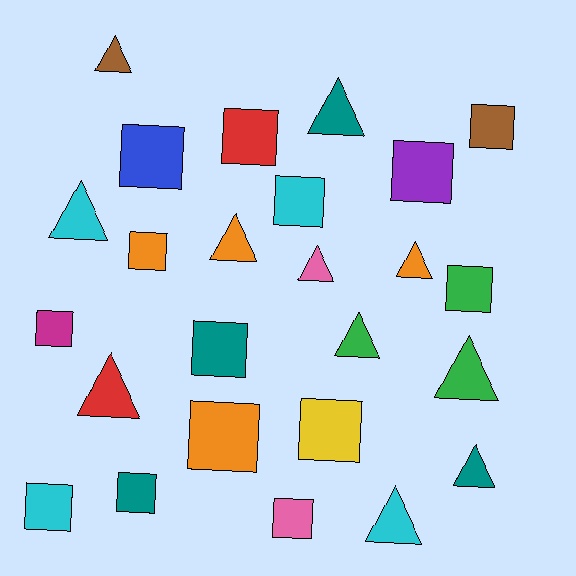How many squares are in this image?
There are 14 squares.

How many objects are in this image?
There are 25 objects.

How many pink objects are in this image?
There are 2 pink objects.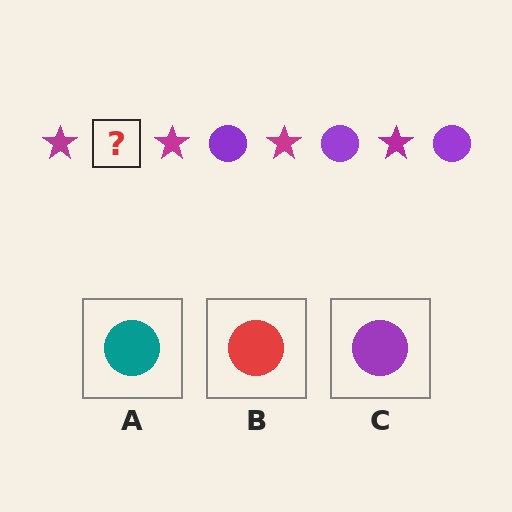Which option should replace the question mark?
Option C.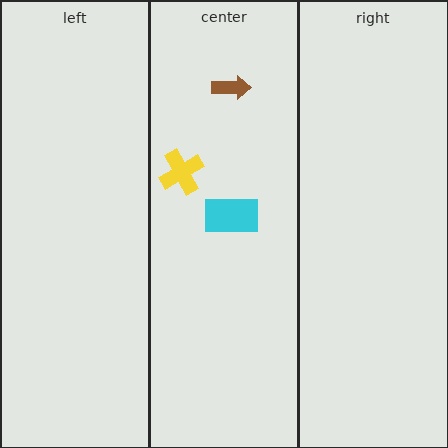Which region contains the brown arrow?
The center region.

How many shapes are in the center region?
3.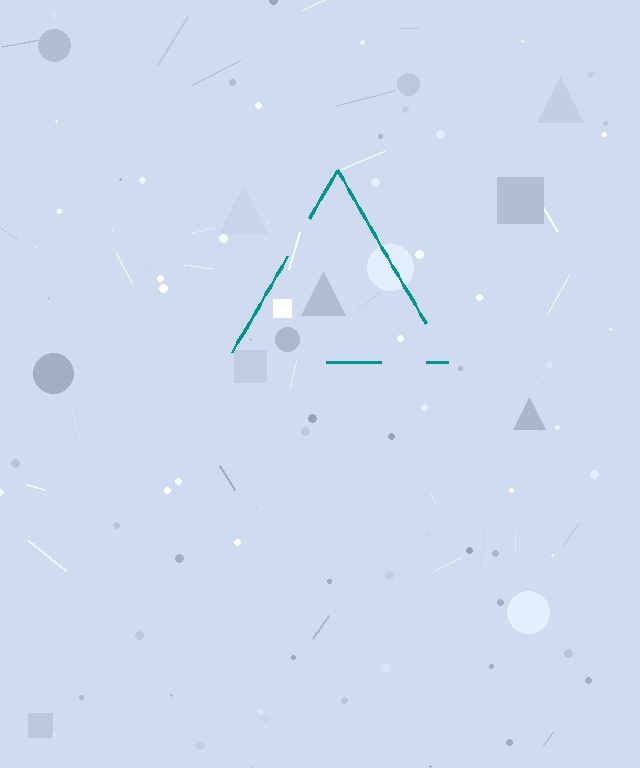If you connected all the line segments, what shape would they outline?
They would outline a triangle.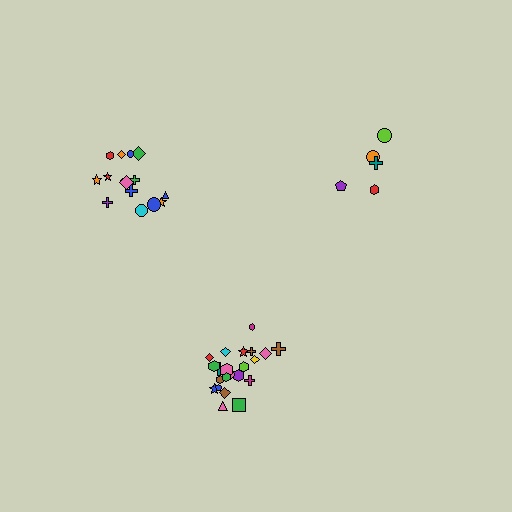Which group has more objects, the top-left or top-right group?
The top-left group.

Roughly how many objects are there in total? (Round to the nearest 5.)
Roughly 40 objects in total.